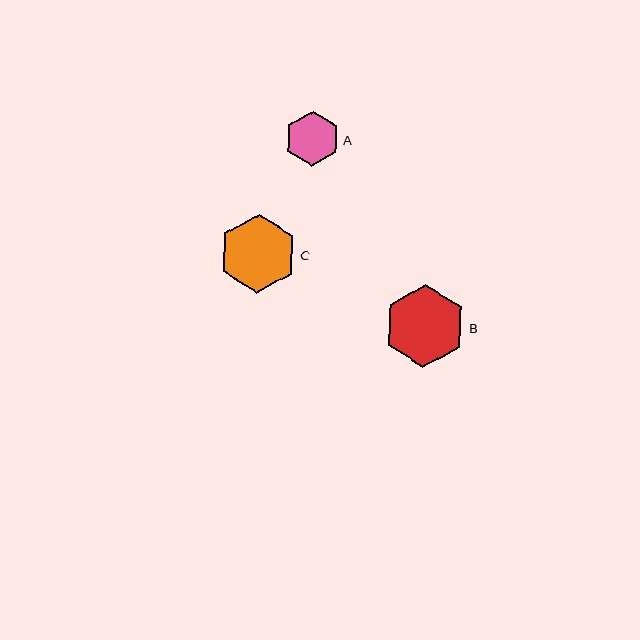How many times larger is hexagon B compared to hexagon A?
Hexagon B is approximately 1.5 times the size of hexagon A.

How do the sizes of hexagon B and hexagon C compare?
Hexagon B and hexagon C are approximately the same size.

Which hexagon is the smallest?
Hexagon A is the smallest with a size of approximately 55 pixels.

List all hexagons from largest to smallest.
From largest to smallest: B, C, A.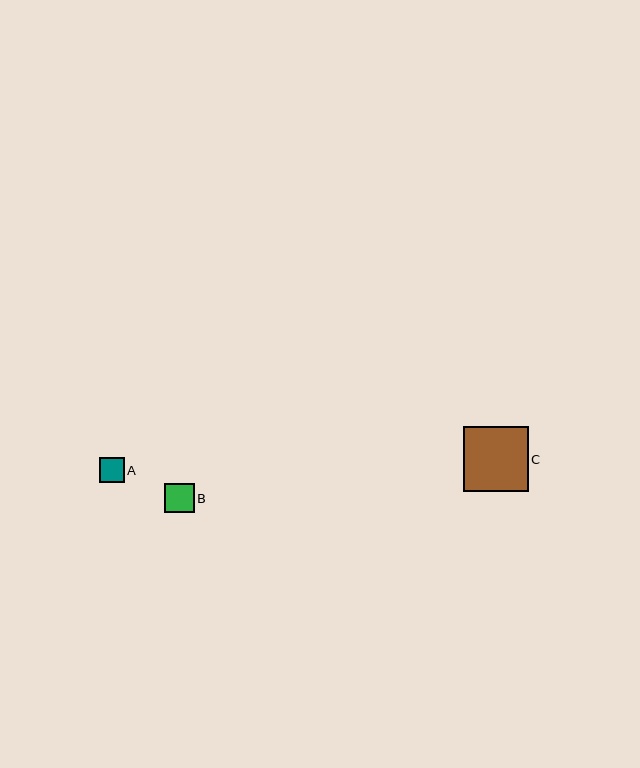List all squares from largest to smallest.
From largest to smallest: C, B, A.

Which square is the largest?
Square C is the largest with a size of approximately 65 pixels.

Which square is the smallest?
Square A is the smallest with a size of approximately 25 pixels.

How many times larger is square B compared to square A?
Square B is approximately 1.2 times the size of square A.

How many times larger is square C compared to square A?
Square C is approximately 2.6 times the size of square A.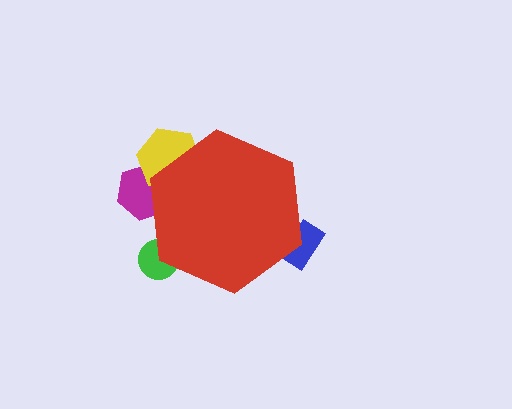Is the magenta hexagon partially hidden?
Yes, the magenta hexagon is partially hidden behind the red hexagon.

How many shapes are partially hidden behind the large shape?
4 shapes are partially hidden.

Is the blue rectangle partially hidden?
Yes, the blue rectangle is partially hidden behind the red hexagon.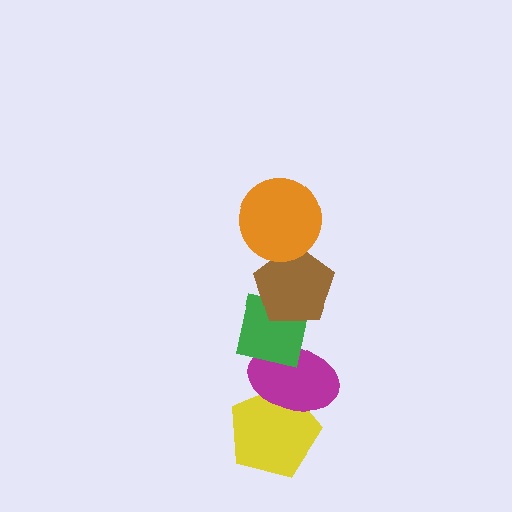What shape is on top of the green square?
The brown pentagon is on top of the green square.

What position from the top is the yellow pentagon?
The yellow pentagon is 5th from the top.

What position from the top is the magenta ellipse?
The magenta ellipse is 4th from the top.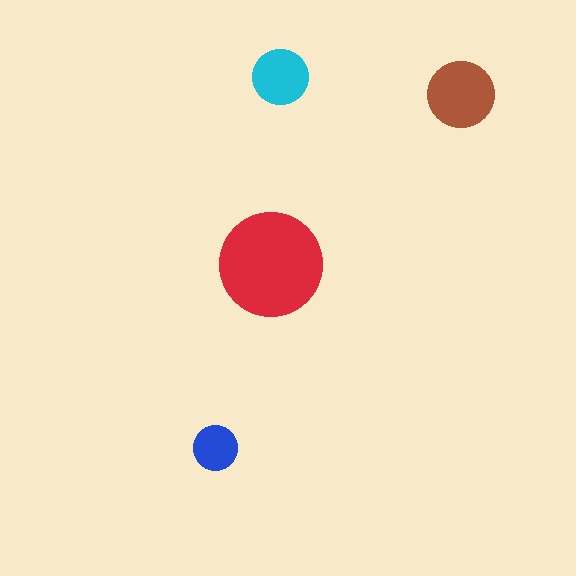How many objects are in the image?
There are 4 objects in the image.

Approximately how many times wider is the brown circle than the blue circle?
About 1.5 times wider.